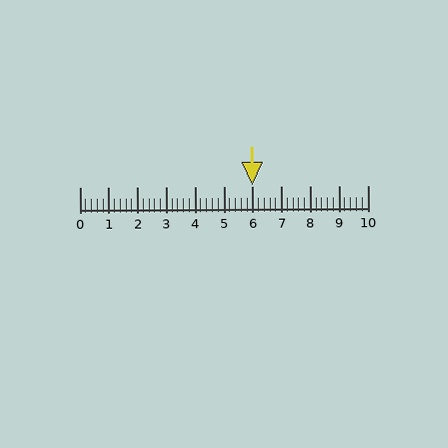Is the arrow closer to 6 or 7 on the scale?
The arrow is closer to 6.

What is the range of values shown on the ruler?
The ruler shows values from 0 to 10.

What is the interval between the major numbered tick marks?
The major tick marks are spaced 1 units apart.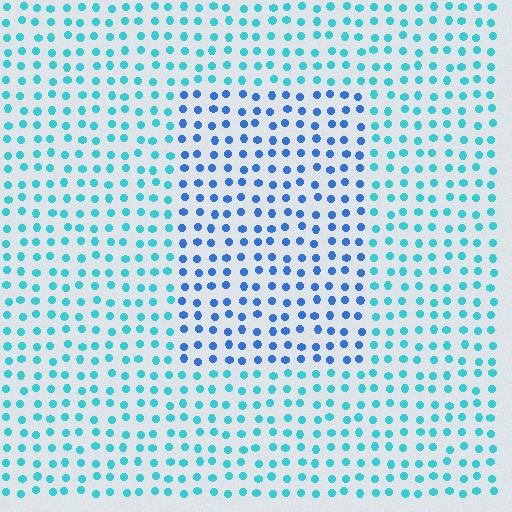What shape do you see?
I see a rectangle.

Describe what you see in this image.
The image is filled with small cyan elements in a uniform arrangement. A rectangle-shaped region is visible where the elements are tinted to a slightly different hue, forming a subtle color boundary.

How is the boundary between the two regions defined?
The boundary is defined purely by a slight shift in hue (about 35 degrees). Spacing, size, and orientation are identical on both sides.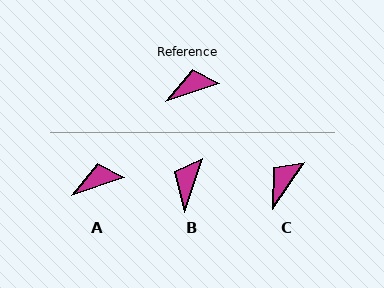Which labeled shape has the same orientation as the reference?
A.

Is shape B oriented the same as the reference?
No, it is off by about 52 degrees.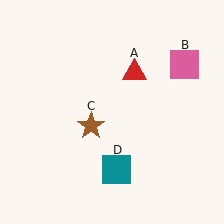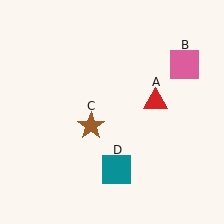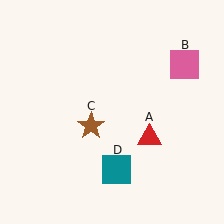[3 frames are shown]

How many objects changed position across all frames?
1 object changed position: red triangle (object A).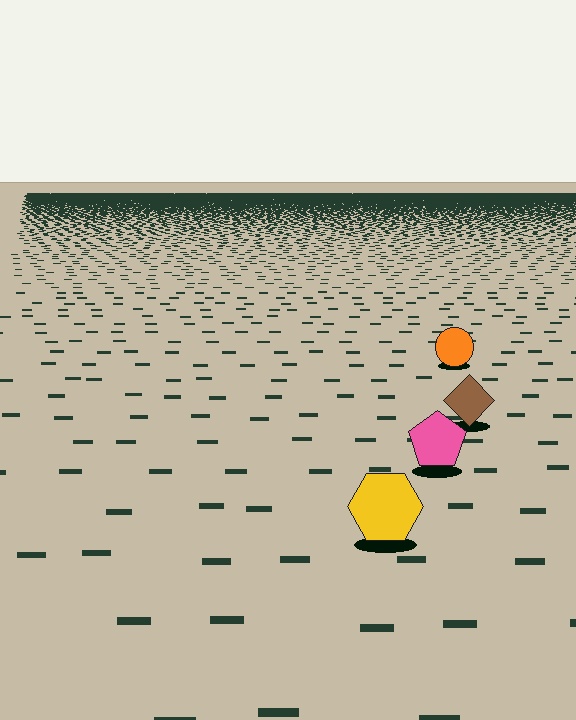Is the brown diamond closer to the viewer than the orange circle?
Yes. The brown diamond is closer — you can tell from the texture gradient: the ground texture is coarser near it.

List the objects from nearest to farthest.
From nearest to farthest: the yellow hexagon, the pink pentagon, the brown diamond, the orange circle.